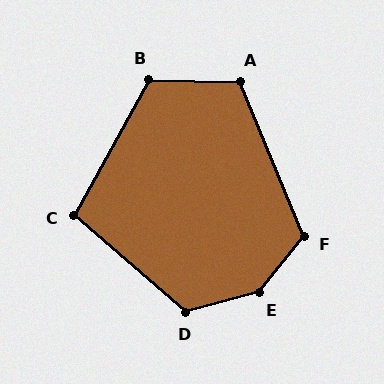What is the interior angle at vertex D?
Approximately 124 degrees (obtuse).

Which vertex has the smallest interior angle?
C, at approximately 102 degrees.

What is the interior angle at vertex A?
Approximately 113 degrees (obtuse).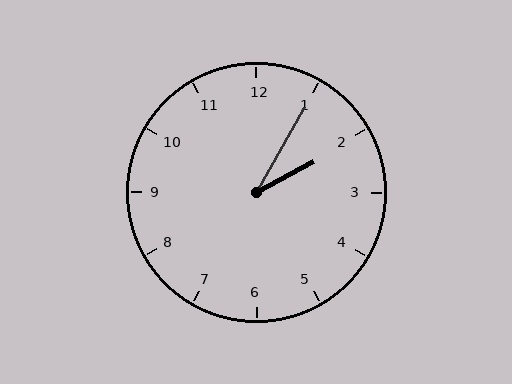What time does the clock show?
2:05.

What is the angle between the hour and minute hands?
Approximately 32 degrees.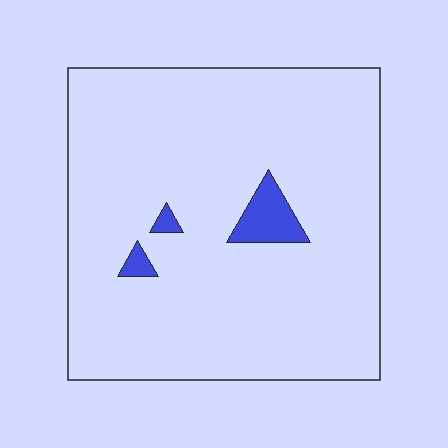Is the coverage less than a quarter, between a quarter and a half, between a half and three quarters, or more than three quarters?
Less than a quarter.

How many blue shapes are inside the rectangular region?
3.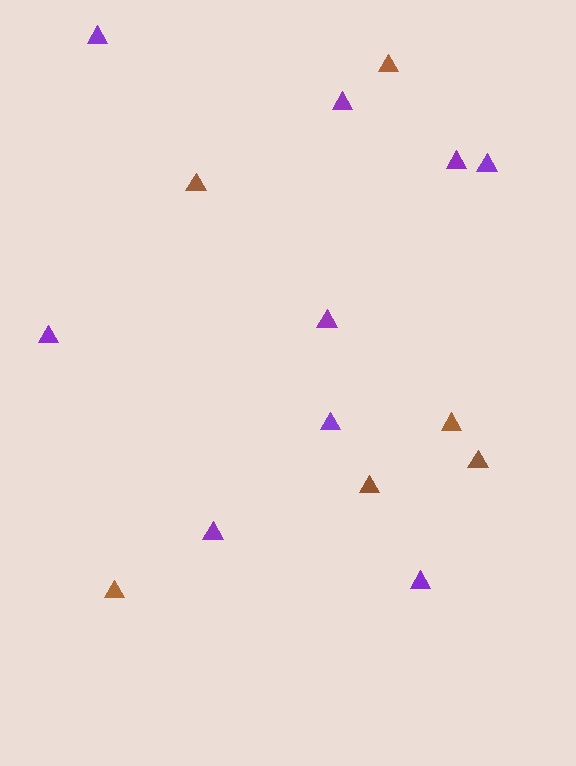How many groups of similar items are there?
There are 2 groups: one group of brown triangles (6) and one group of purple triangles (9).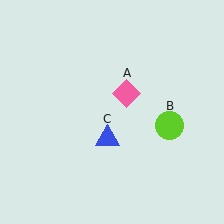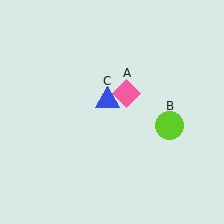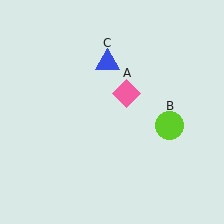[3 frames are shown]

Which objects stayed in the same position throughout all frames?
Pink diamond (object A) and lime circle (object B) remained stationary.